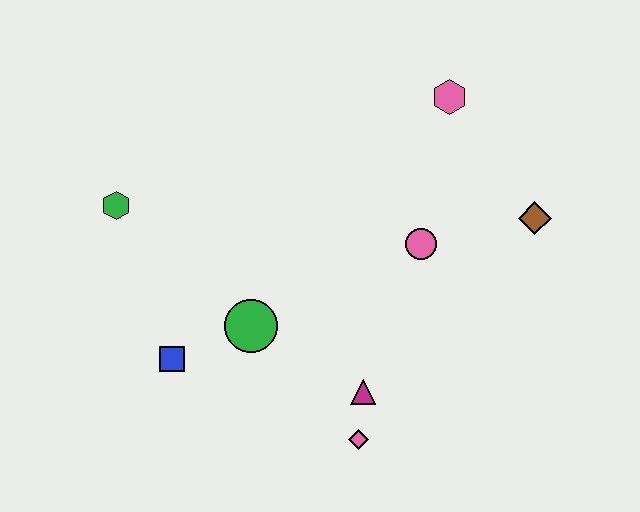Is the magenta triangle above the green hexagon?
No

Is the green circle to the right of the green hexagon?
Yes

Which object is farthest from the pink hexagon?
The blue square is farthest from the pink hexagon.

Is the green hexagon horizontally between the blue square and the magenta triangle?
No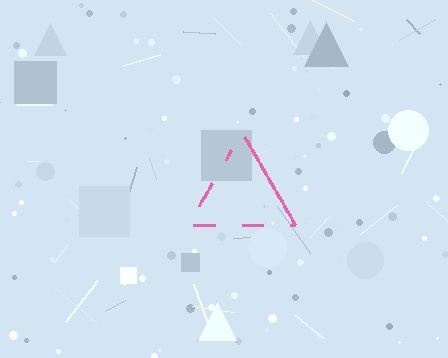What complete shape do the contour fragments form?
The contour fragments form a triangle.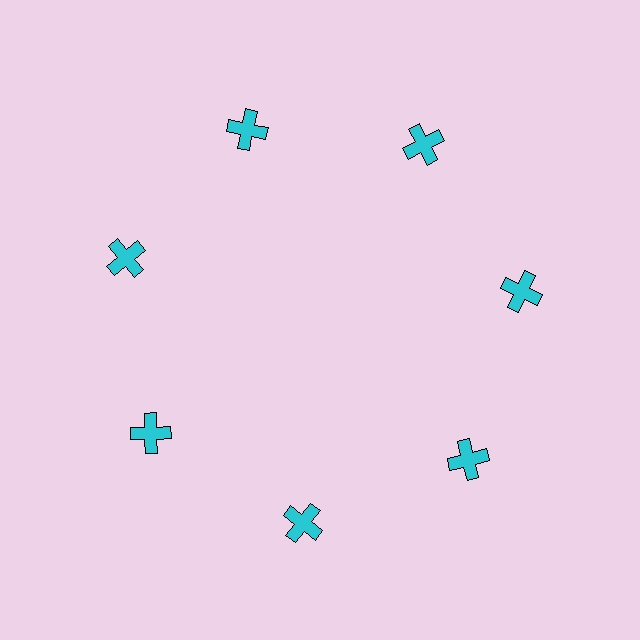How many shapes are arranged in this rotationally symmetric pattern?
There are 7 shapes, arranged in 7 groups of 1.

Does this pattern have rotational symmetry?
Yes, this pattern has 7-fold rotational symmetry. It looks the same after rotating 51 degrees around the center.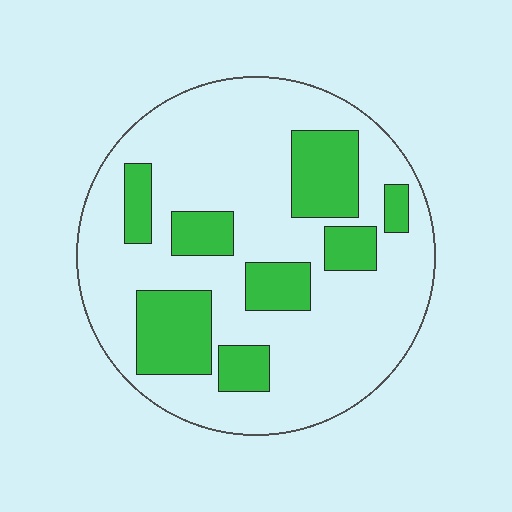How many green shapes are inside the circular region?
8.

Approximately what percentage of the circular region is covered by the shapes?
Approximately 25%.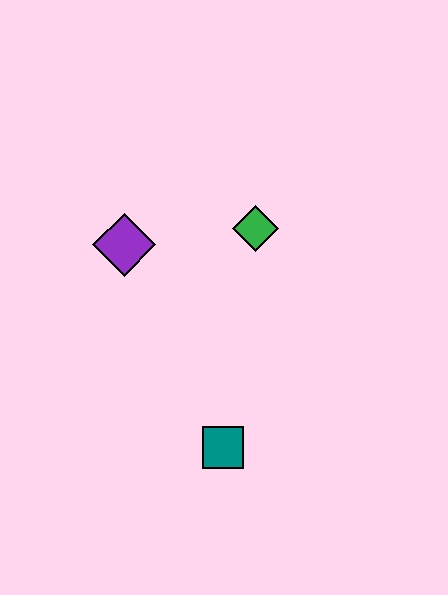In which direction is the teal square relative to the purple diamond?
The teal square is below the purple diamond.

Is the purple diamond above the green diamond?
No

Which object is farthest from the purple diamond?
The teal square is farthest from the purple diamond.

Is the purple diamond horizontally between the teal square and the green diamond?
No